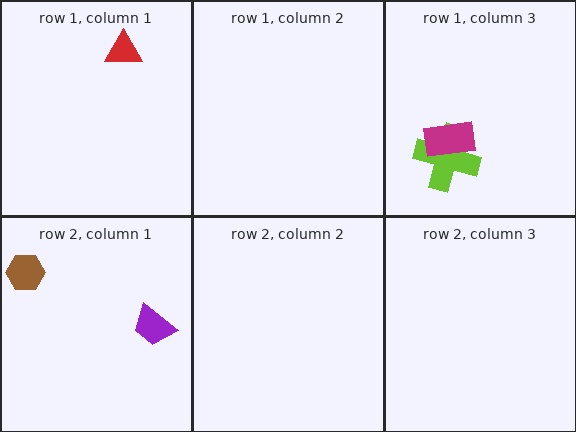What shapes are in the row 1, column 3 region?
The lime cross, the magenta rectangle.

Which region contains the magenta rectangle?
The row 1, column 3 region.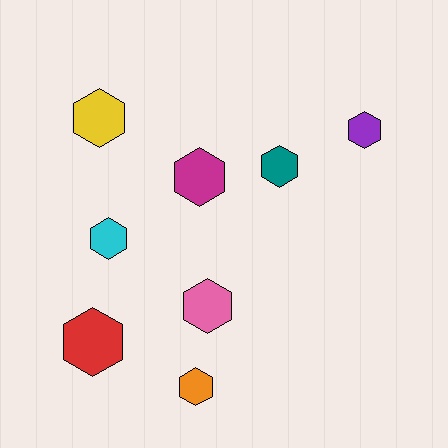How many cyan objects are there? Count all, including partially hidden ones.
There is 1 cyan object.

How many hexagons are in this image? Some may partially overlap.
There are 8 hexagons.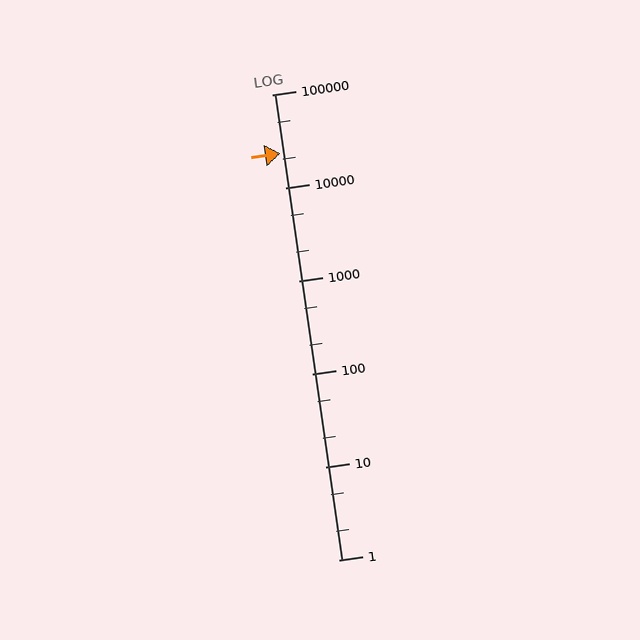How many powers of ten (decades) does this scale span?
The scale spans 5 decades, from 1 to 100000.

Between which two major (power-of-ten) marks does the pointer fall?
The pointer is between 10000 and 100000.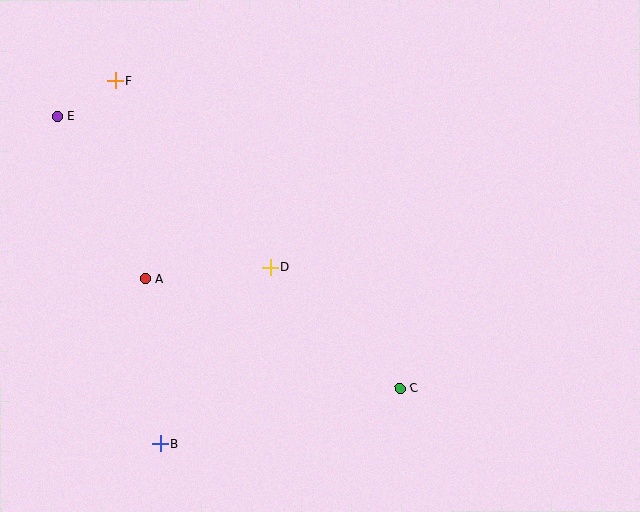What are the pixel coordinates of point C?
Point C is at (400, 388).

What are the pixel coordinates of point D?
Point D is at (270, 267).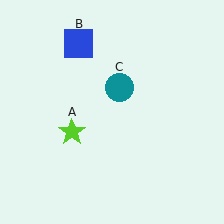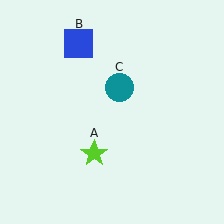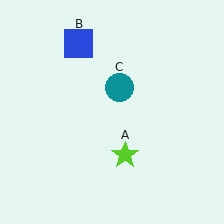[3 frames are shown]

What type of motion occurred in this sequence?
The lime star (object A) rotated counterclockwise around the center of the scene.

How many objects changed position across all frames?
1 object changed position: lime star (object A).